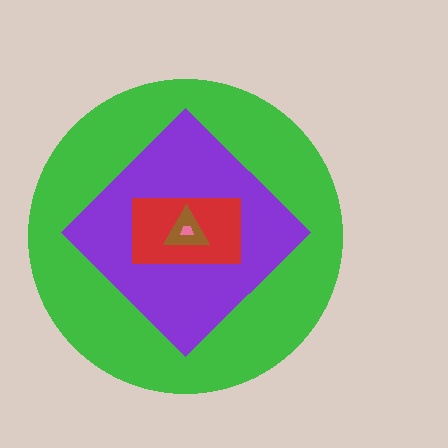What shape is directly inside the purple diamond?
The red rectangle.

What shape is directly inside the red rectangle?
The brown triangle.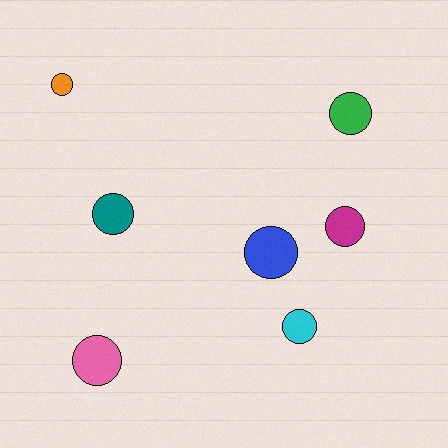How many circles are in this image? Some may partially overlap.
There are 7 circles.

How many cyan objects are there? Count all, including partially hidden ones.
There is 1 cyan object.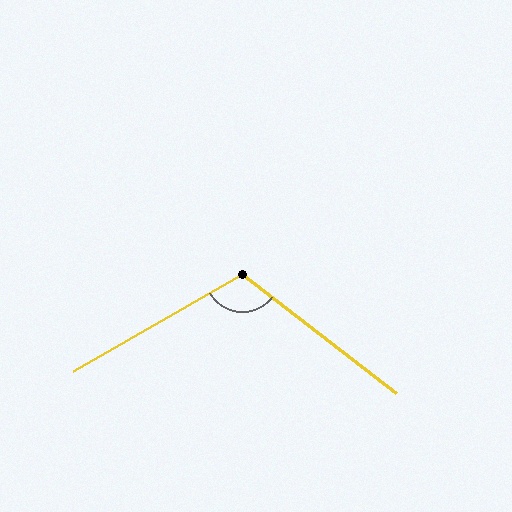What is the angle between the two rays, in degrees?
Approximately 113 degrees.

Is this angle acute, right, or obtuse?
It is obtuse.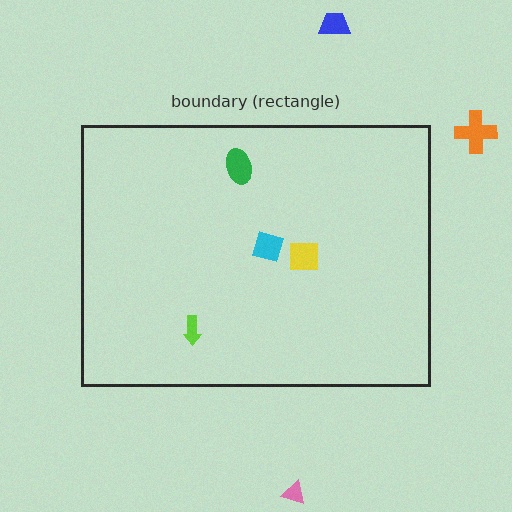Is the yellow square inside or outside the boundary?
Inside.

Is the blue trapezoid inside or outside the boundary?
Outside.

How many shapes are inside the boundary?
4 inside, 3 outside.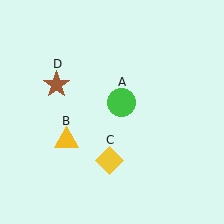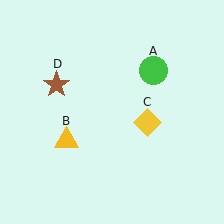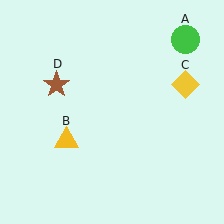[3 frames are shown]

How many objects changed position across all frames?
2 objects changed position: green circle (object A), yellow diamond (object C).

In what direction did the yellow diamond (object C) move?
The yellow diamond (object C) moved up and to the right.